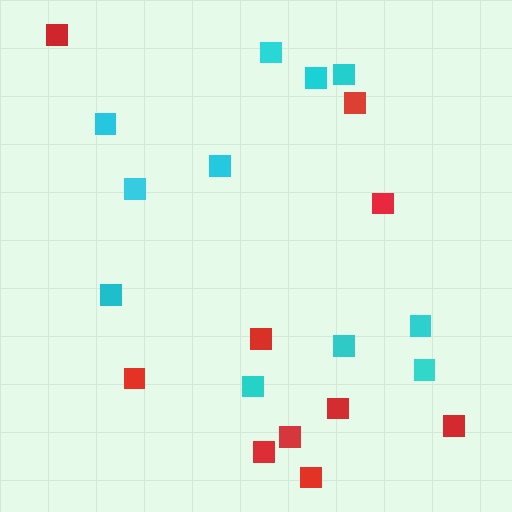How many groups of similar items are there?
There are 2 groups: one group of red squares (10) and one group of cyan squares (11).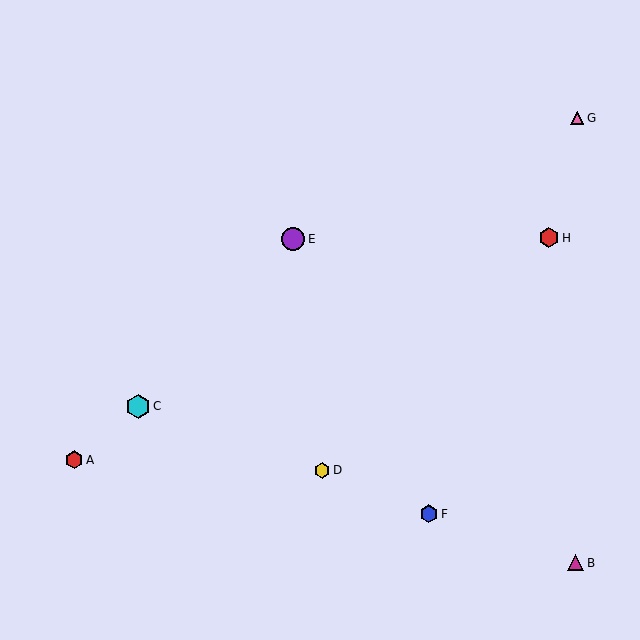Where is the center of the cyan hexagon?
The center of the cyan hexagon is at (138, 406).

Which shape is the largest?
The cyan hexagon (labeled C) is the largest.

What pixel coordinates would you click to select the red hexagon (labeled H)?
Click at (549, 238) to select the red hexagon H.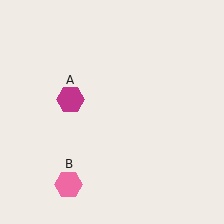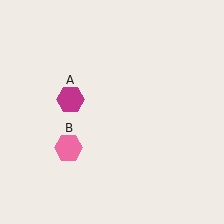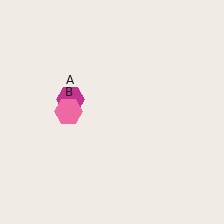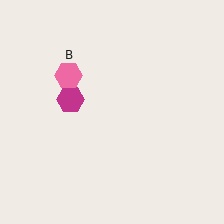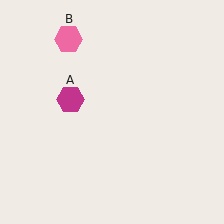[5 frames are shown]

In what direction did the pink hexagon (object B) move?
The pink hexagon (object B) moved up.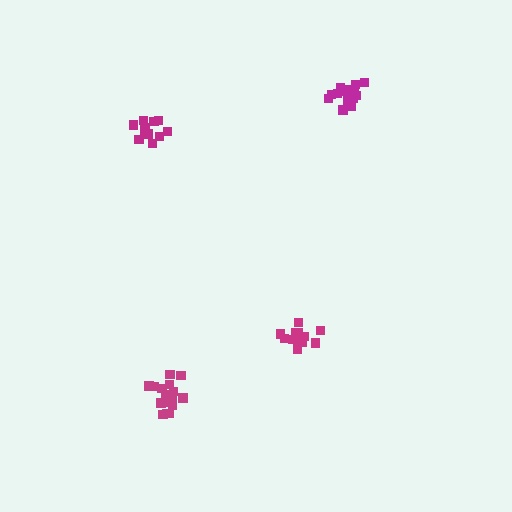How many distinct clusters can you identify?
There are 4 distinct clusters.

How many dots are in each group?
Group 1: 14 dots, Group 2: 15 dots, Group 3: 12 dots, Group 4: 18 dots (59 total).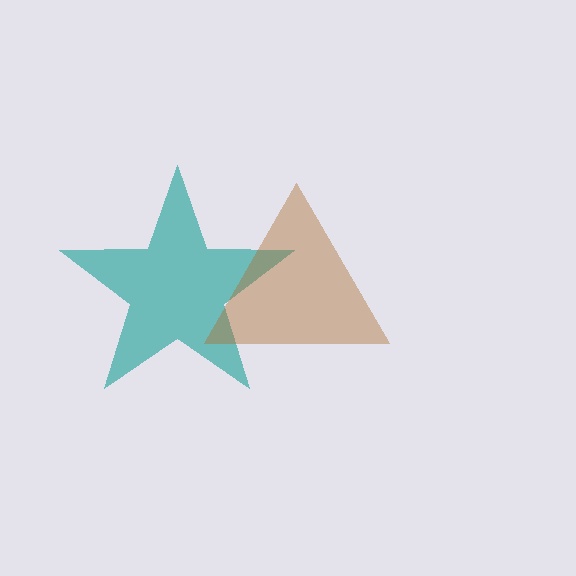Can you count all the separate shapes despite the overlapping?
Yes, there are 2 separate shapes.